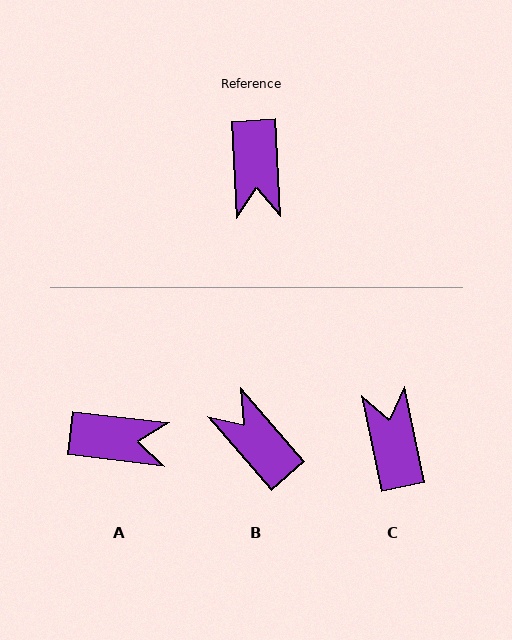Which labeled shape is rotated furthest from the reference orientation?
C, about 171 degrees away.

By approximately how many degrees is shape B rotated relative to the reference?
Approximately 142 degrees clockwise.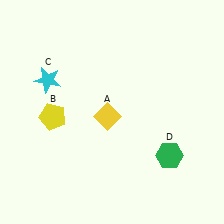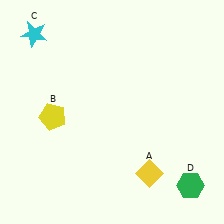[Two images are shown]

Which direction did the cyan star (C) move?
The cyan star (C) moved up.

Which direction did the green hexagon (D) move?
The green hexagon (D) moved down.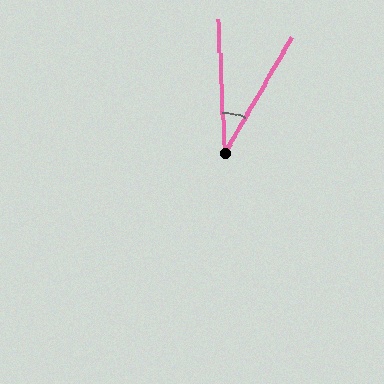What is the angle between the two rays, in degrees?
Approximately 33 degrees.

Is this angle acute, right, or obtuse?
It is acute.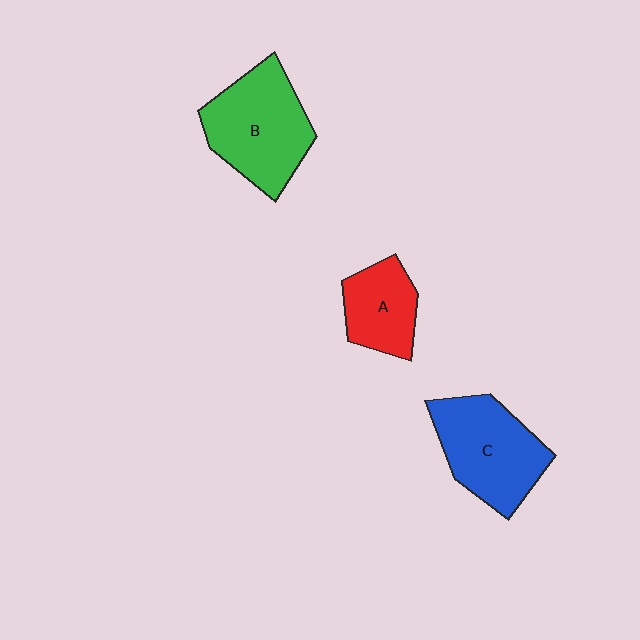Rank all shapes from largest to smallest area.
From largest to smallest: B (green), C (blue), A (red).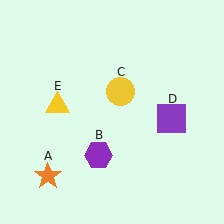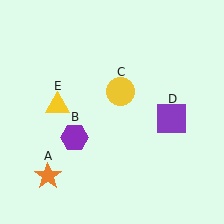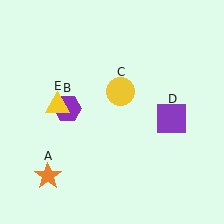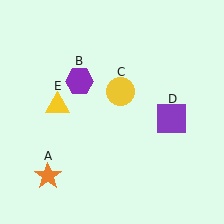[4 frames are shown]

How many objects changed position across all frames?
1 object changed position: purple hexagon (object B).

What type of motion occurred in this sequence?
The purple hexagon (object B) rotated clockwise around the center of the scene.